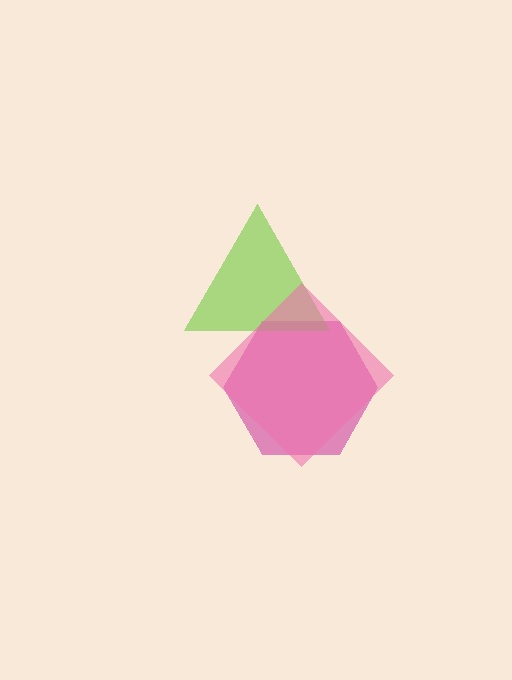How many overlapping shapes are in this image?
There are 3 overlapping shapes in the image.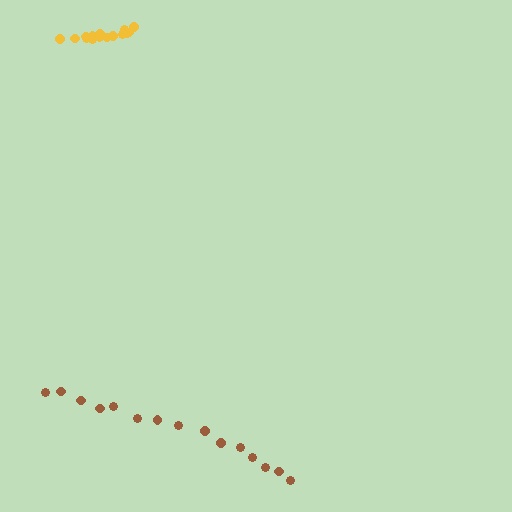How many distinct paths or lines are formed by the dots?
There are 2 distinct paths.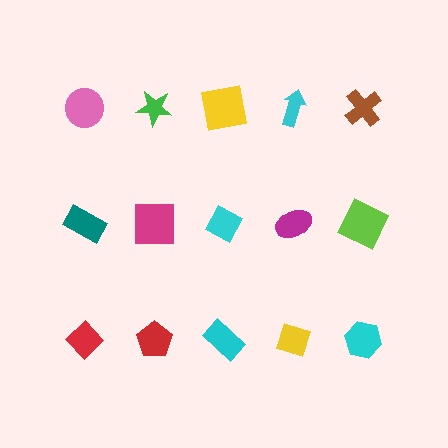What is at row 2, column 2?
A magenta square.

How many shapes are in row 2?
5 shapes.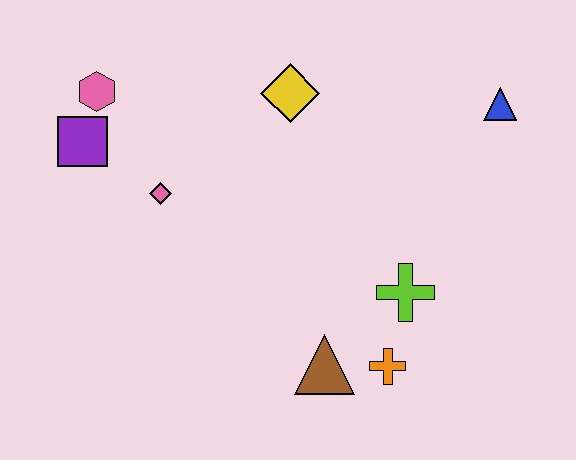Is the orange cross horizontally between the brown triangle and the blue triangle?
Yes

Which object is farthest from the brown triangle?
The pink hexagon is farthest from the brown triangle.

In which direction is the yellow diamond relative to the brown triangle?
The yellow diamond is above the brown triangle.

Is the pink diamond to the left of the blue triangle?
Yes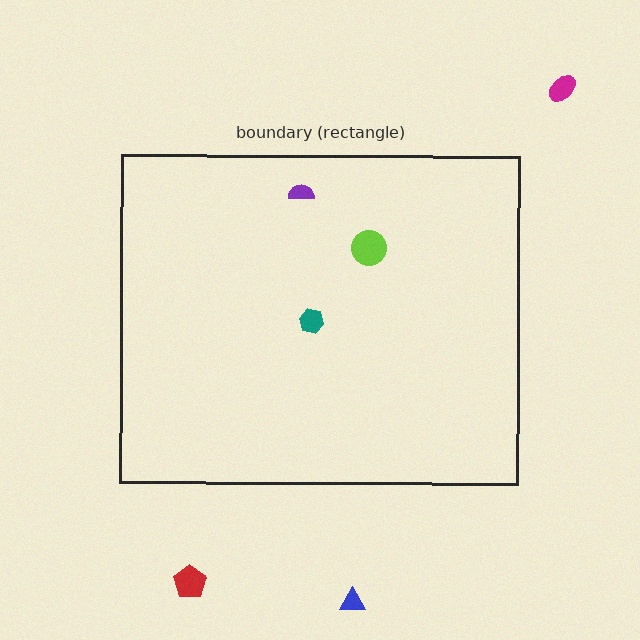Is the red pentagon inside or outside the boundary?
Outside.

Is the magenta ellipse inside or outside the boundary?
Outside.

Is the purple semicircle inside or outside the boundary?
Inside.